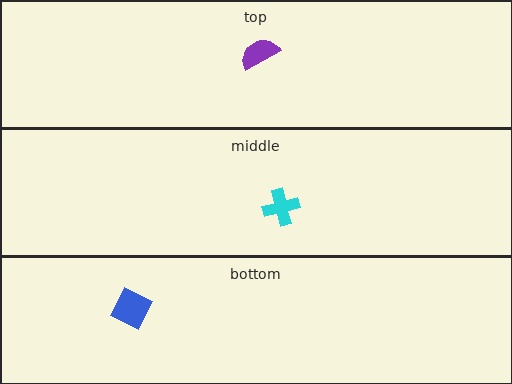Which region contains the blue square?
The bottom region.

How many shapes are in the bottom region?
1.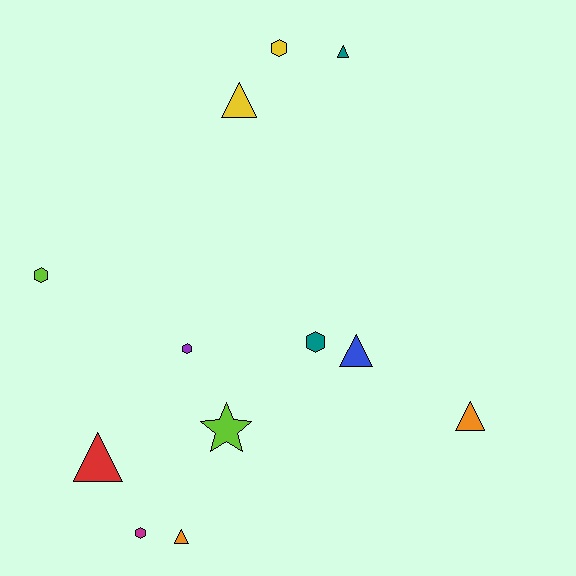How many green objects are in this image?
There are no green objects.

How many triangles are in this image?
There are 6 triangles.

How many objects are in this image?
There are 12 objects.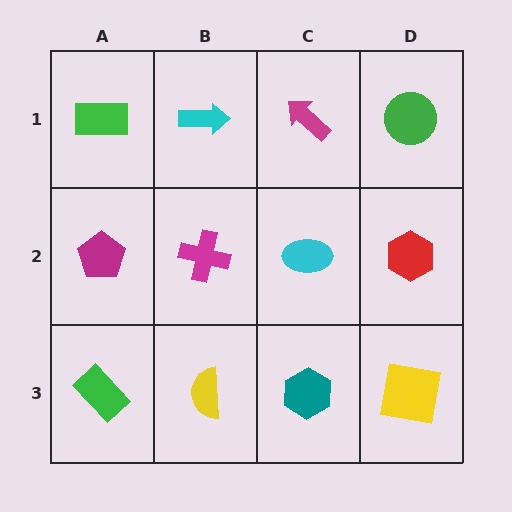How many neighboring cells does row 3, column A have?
2.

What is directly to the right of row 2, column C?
A red hexagon.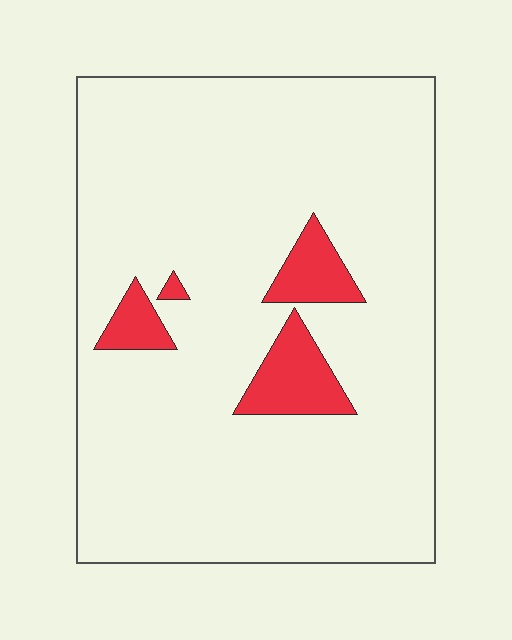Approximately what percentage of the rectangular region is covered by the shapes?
Approximately 10%.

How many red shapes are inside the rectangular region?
4.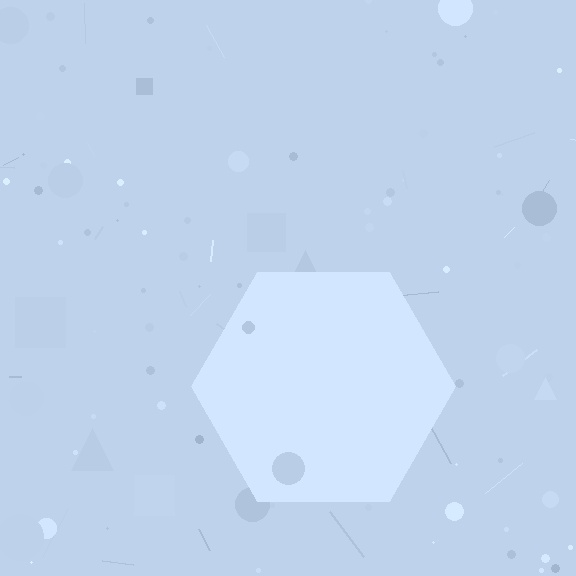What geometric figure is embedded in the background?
A hexagon is embedded in the background.